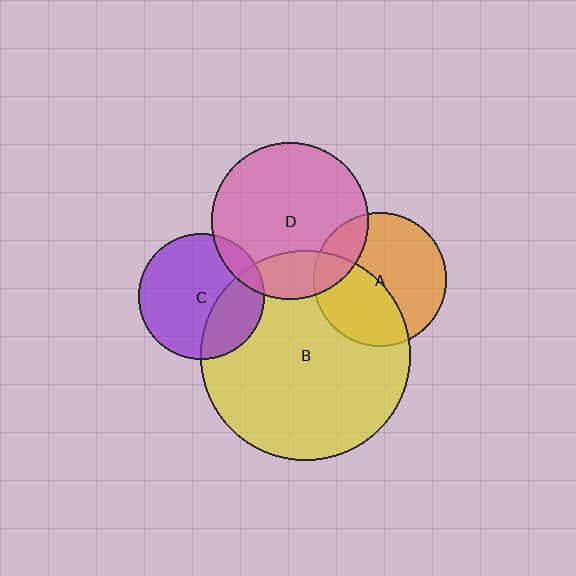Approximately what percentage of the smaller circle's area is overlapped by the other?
Approximately 30%.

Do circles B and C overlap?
Yes.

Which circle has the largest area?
Circle B (yellow).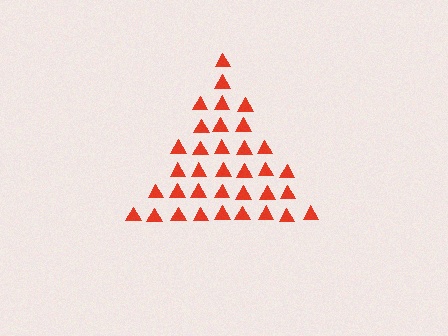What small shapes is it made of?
It is made of small triangles.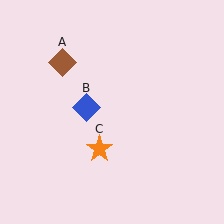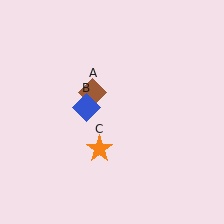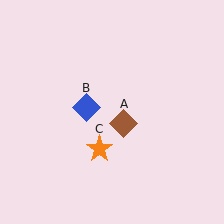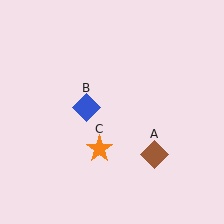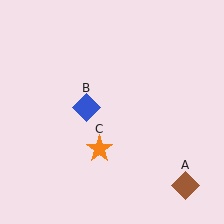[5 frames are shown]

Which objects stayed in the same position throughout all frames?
Blue diamond (object B) and orange star (object C) remained stationary.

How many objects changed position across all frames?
1 object changed position: brown diamond (object A).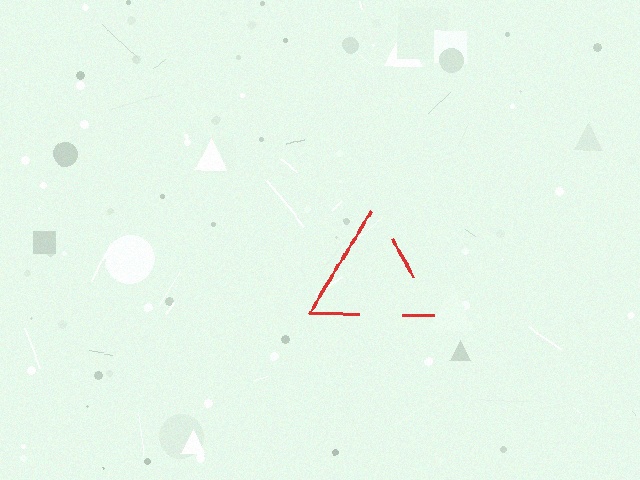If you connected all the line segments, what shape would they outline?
They would outline a triangle.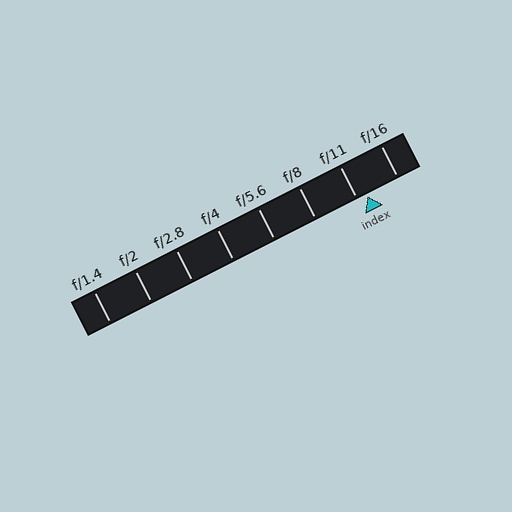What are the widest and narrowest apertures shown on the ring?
The widest aperture shown is f/1.4 and the narrowest is f/16.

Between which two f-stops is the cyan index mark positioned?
The index mark is between f/11 and f/16.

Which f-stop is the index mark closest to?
The index mark is closest to f/11.